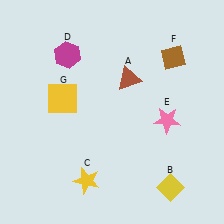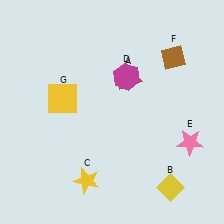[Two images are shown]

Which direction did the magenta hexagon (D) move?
The magenta hexagon (D) moved right.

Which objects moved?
The objects that moved are: the magenta hexagon (D), the pink star (E).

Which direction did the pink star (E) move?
The pink star (E) moved right.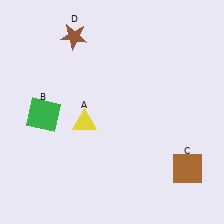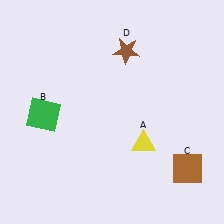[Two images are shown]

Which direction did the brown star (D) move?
The brown star (D) moved right.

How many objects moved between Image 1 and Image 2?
2 objects moved between the two images.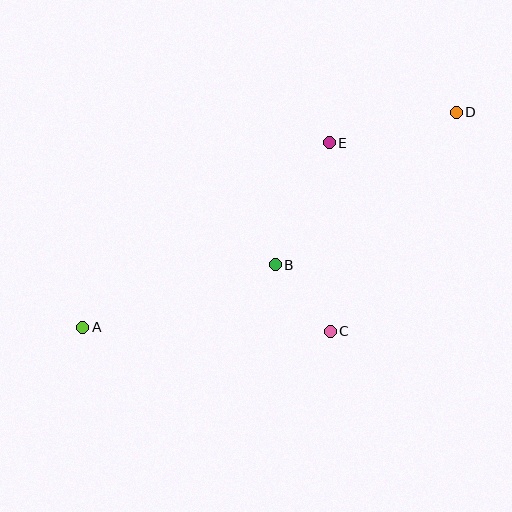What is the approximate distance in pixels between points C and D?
The distance between C and D is approximately 252 pixels.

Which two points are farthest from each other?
Points A and D are farthest from each other.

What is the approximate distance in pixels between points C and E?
The distance between C and E is approximately 188 pixels.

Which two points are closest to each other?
Points B and C are closest to each other.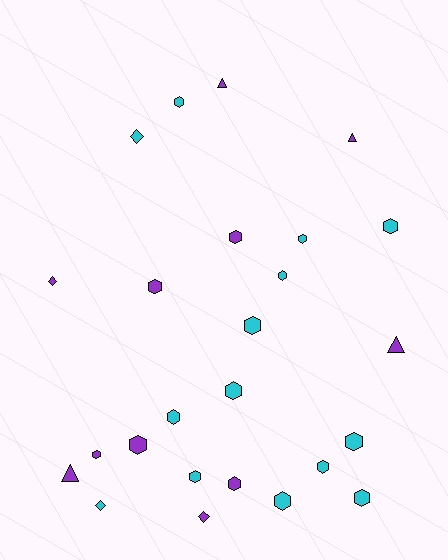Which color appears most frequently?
Cyan, with 14 objects.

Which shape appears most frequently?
Hexagon, with 17 objects.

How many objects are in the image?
There are 25 objects.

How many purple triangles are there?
There are 4 purple triangles.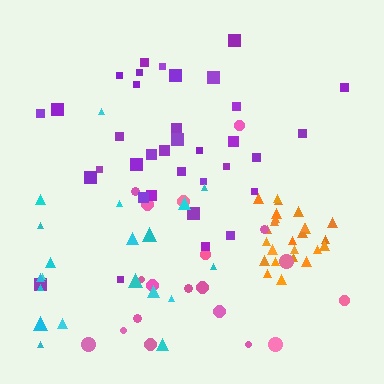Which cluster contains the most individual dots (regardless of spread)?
Purple (35).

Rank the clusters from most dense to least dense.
orange, purple, cyan, pink.